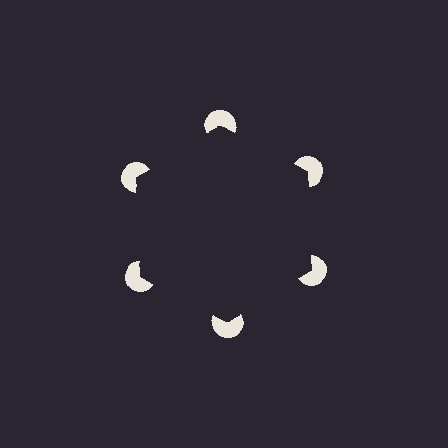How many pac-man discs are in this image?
There are 6 — one at each vertex of the illusory hexagon.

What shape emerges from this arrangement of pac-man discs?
An illusory hexagon — its edges are inferred from the aligned wedge cuts in the pac-man discs, not physically drawn.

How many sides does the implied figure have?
6 sides.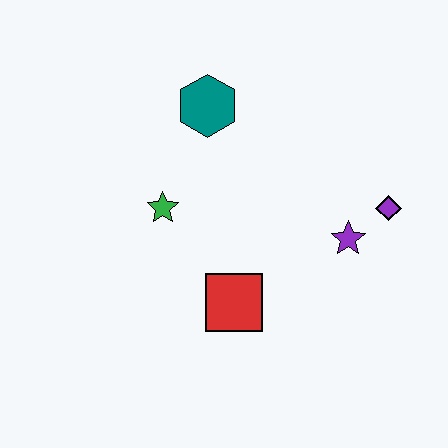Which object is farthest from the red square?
The teal hexagon is farthest from the red square.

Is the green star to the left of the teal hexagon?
Yes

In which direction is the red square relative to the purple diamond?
The red square is to the left of the purple diamond.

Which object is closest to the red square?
The green star is closest to the red square.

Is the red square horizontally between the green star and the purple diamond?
Yes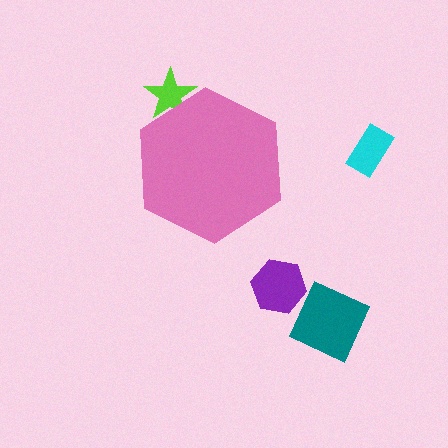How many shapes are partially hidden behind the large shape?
1 shape is partially hidden.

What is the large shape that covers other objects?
A pink hexagon.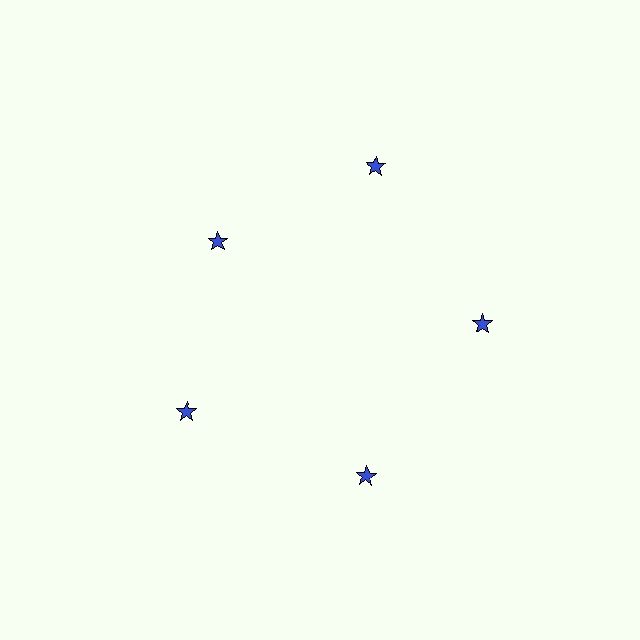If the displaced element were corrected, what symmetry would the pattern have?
It would have 5-fold rotational symmetry — the pattern would map onto itself every 72 degrees.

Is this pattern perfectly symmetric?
No. The 5 blue stars are arranged in a ring, but one element near the 10 o'clock position is pulled inward toward the center, breaking the 5-fold rotational symmetry.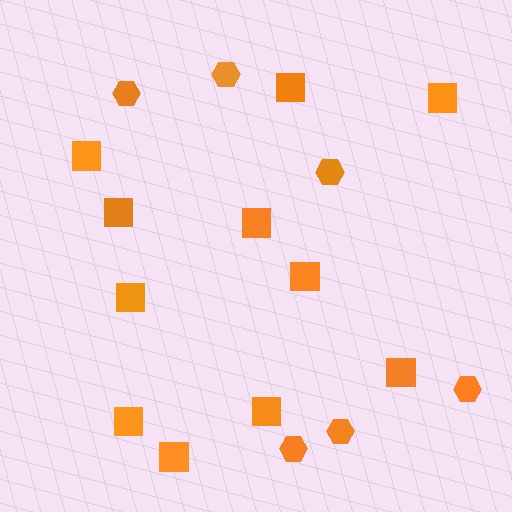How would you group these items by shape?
There are 2 groups: one group of squares (11) and one group of hexagons (6).